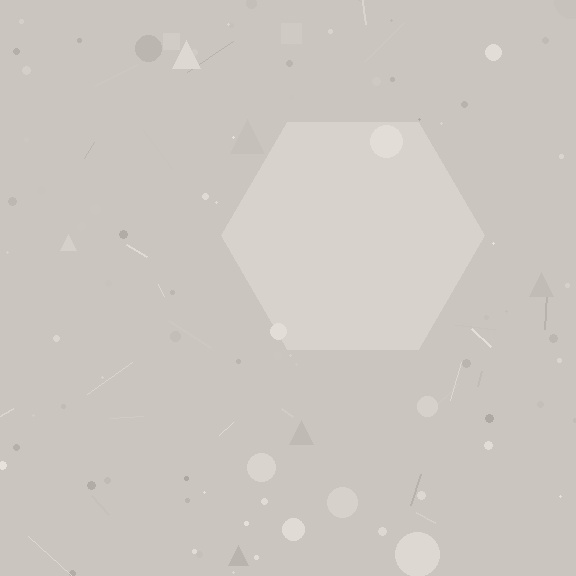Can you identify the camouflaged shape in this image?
The camouflaged shape is a hexagon.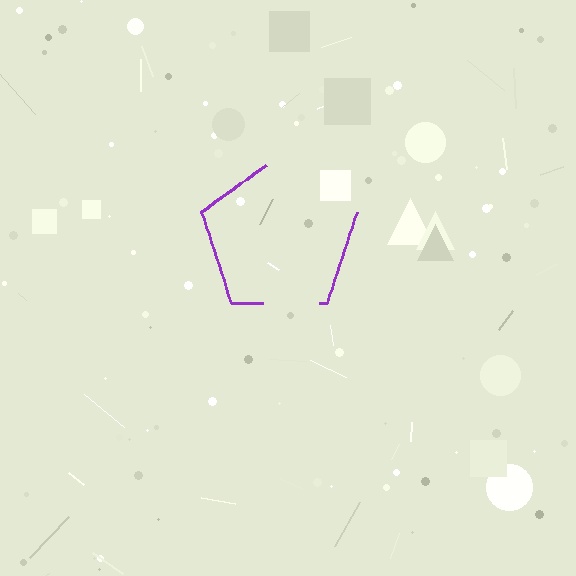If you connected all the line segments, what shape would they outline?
They would outline a pentagon.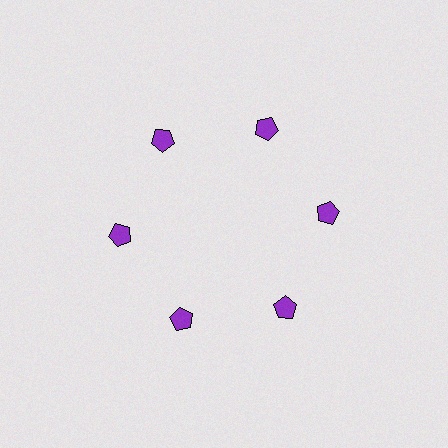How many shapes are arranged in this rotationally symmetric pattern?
There are 6 shapes, arranged in 6 groups of 1.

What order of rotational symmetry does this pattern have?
This pattern has 6-fold rotational symmetry.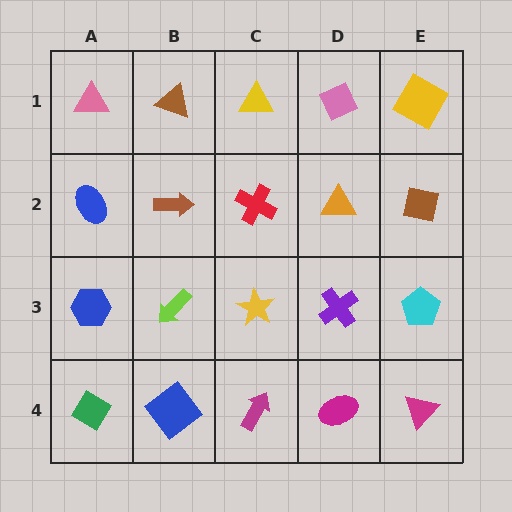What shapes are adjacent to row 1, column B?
A brown arrow (row 2, column B), a pink triangle (row 1, column A), a yellow triangle (row 1, column C).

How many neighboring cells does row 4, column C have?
3.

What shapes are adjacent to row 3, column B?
A brown arrow (row 2, column B), a blue diamond (row 4, column B), a blue hexagon (row 3, column A), a yellow star (row 3, column C).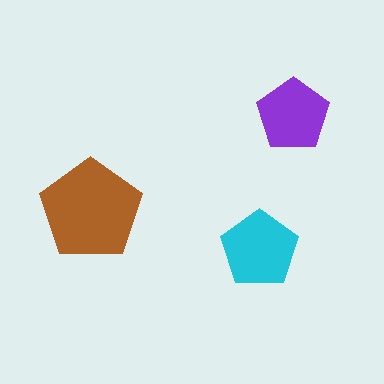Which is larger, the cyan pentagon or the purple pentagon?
The cyan one.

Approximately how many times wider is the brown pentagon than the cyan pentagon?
About 1.5 times wider.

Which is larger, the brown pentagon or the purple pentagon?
The brown one.